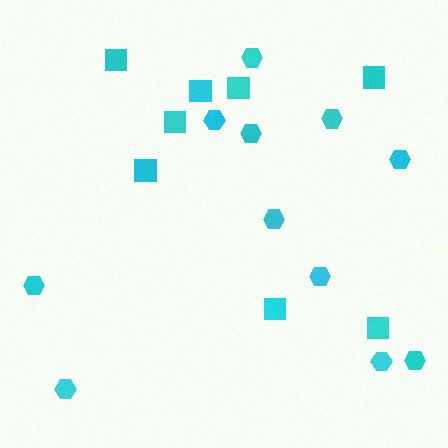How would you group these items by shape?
There are 2 groups: one group of hexagons (11) and one group of squares (8).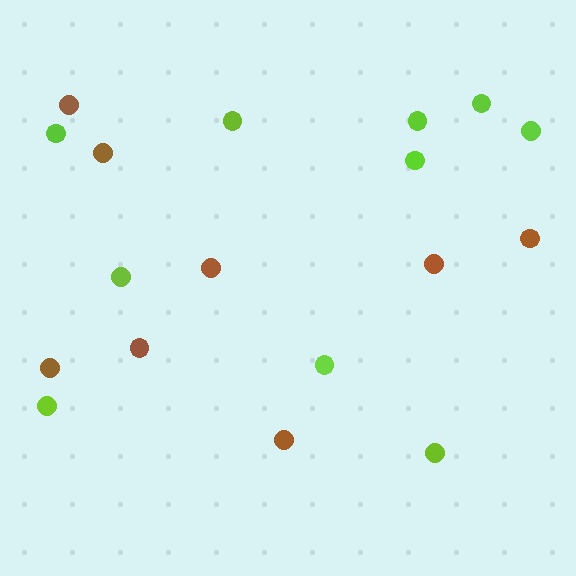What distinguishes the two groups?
There are 2 groups: one group of brown circles (8) and one group of lime circles (10).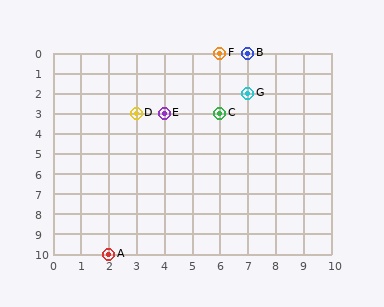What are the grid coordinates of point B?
Point B is at grid coordinates (7, 0).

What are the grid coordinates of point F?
Point F is at grid coordinates (6, 0).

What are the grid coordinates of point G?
Point G is at grid coordinates (7, 2).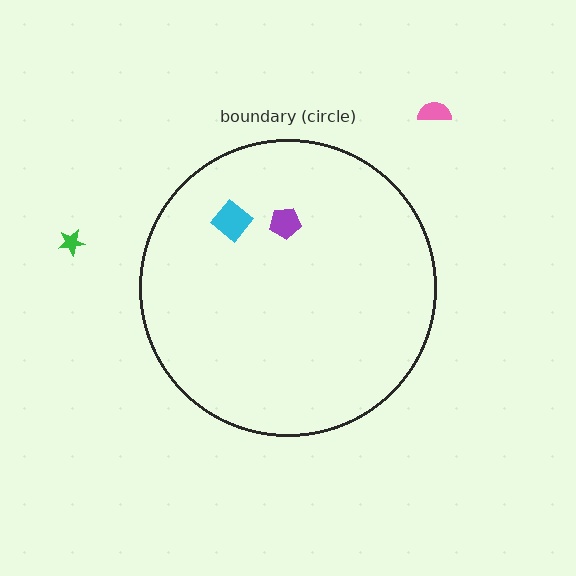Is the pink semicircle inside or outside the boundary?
Outside.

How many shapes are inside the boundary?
2 inside, 2 outside.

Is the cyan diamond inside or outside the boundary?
Inside.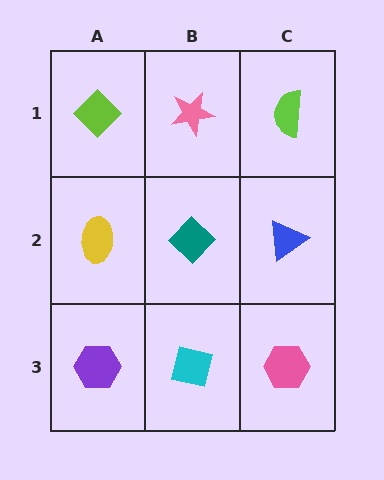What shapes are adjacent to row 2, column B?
A pink star (row 1, column B), a cyan square (row 3, column B), a yellow ellipse (row 2, column A), a blue triangle (row 2, column C).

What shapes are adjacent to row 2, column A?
A lime diamond (row 1, column A), a purple hexagon (row 3, column A), a teal diamond (row 2, column B).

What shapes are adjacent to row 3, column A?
A yellow ellipse (row 2, column A), a cyan square (row 3, column B).